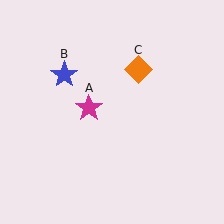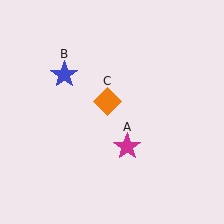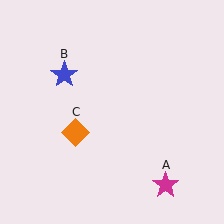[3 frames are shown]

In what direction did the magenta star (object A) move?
The magenta star (object A) moved down and to the right.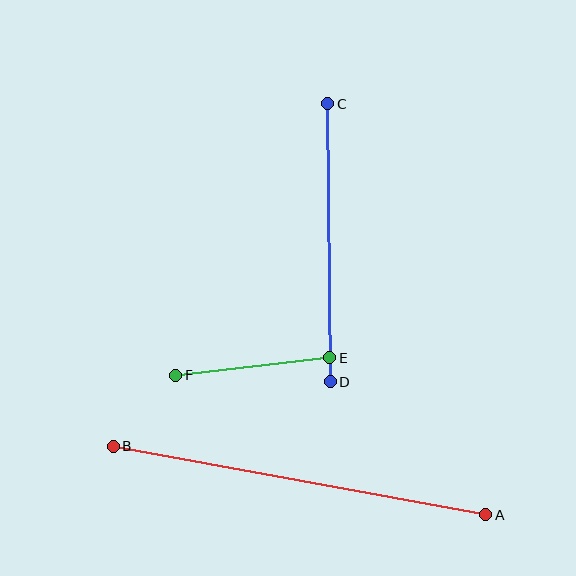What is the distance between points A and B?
The distance is approximately 379 pixels.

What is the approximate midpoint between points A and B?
The midpoint is at approximately (299, 480) pixels.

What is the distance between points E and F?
The distance is approximately 155 pixels.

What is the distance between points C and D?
The distance is approximately 278 pixels.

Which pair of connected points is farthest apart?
Points A and B are farthest apart.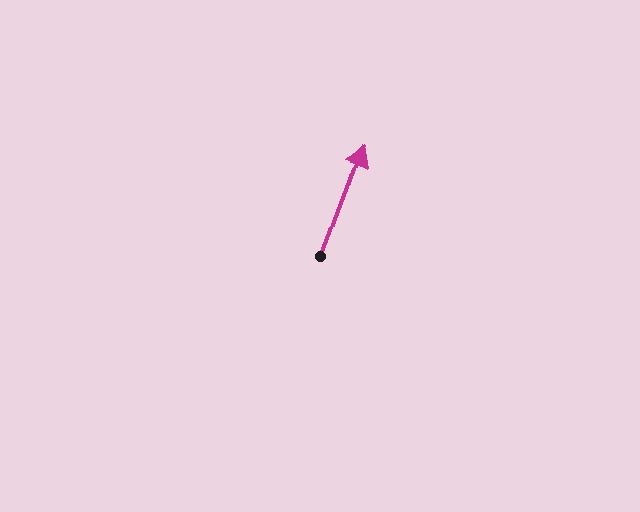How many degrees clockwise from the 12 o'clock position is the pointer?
Approximately 21 degrees.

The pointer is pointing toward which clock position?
Roughly 1 o'clock.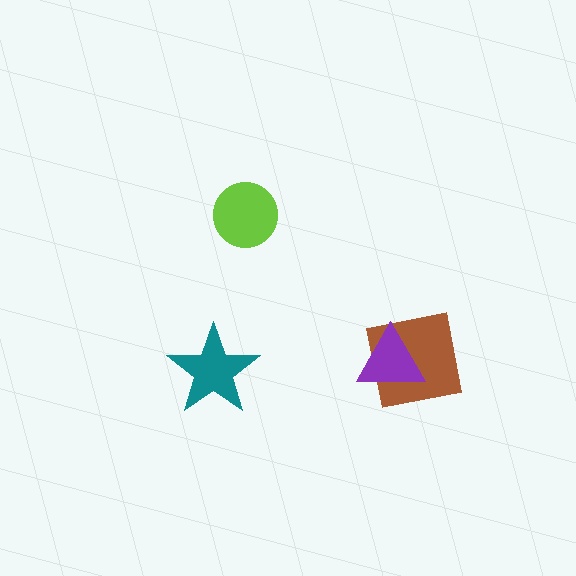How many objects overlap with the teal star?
0 objects overlap with the teal star.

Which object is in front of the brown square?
The purple triangle is in front of the brown square.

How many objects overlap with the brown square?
1 object overlaps with the brown square.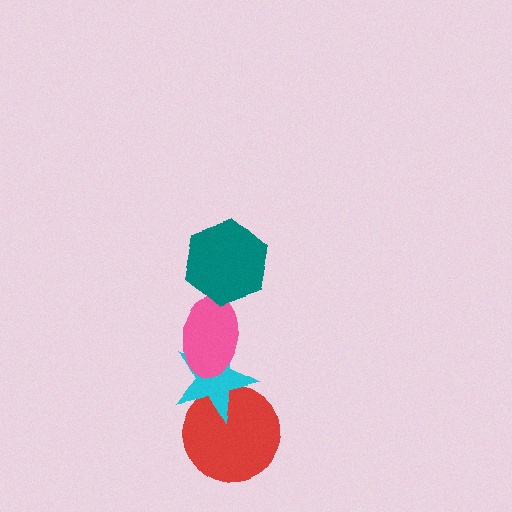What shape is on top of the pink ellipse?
The teal hexagon is on top of the pink ellipse.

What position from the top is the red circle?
The red circle is 4th from the top.